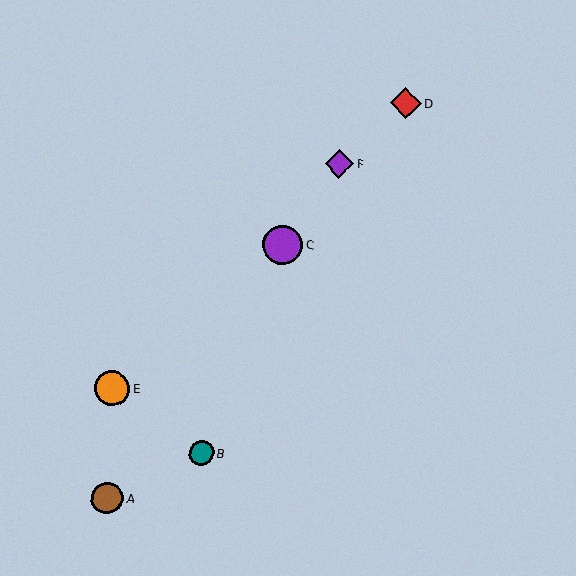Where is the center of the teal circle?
The center of the teal circle is at (201, 453).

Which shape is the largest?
The purple circle (labeled C) is the largest.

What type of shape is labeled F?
Shape F is a purple diamond.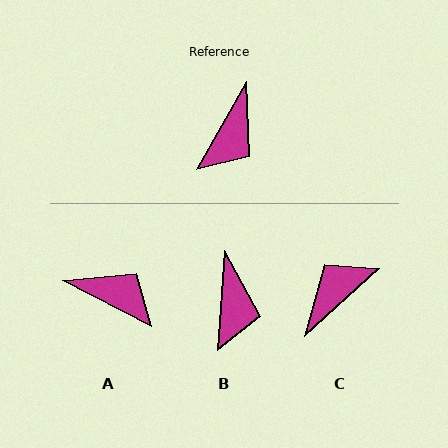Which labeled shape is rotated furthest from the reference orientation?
C, about 162 degrees away.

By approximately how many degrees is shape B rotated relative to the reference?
Approximately 25 degrees counter-clockwise.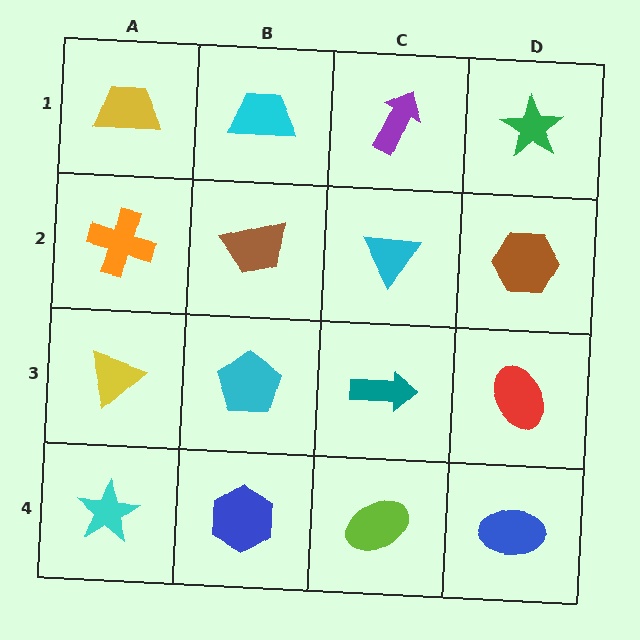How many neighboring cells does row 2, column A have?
3.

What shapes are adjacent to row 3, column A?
An orange cross (row 2, column A), a cyan star (row 4, column A), a cyan pentagon (row 3, column B).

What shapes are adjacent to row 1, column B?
A brown trapezoid (row 2, column B), a yellow trapezoid (row 1, column A), a purple arrow (row 1, column C).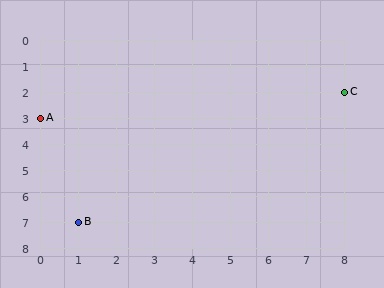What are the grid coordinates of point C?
Point C is at grid coordinates (8, 2).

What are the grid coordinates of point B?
Point B is at grid coordinates (1, 7).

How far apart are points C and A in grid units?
Points C and A are 8 columns and 1 row apart (about 8.1 grid units diagonally).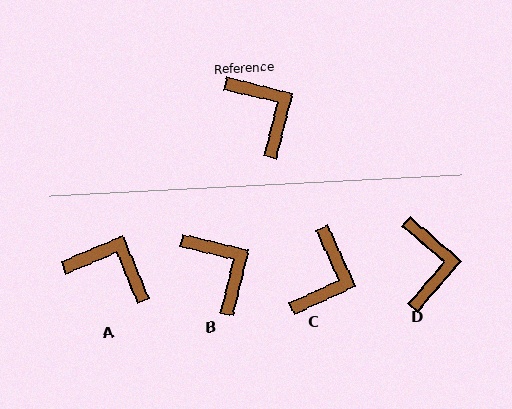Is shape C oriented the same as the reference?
No, it is off by about 51 degrees.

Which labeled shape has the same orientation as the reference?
B.